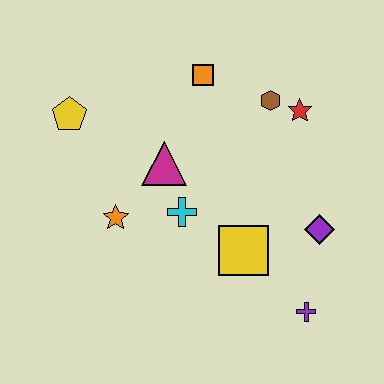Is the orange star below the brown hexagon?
Yes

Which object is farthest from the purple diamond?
The yellow pentagon is farthest from the purple diamond.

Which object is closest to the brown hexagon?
The red star is closest to the brown hexagon.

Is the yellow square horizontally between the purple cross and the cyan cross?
Yes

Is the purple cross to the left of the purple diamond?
Yes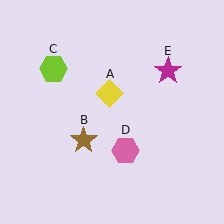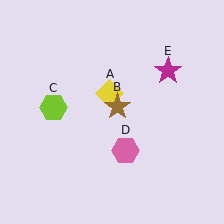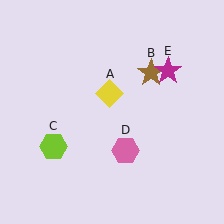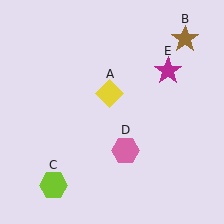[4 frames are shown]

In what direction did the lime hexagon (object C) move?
The lime hexagon (object C) moved down.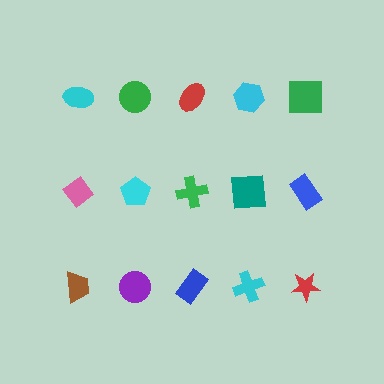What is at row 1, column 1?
A cyan ellipse.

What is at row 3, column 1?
A brown trapezoid.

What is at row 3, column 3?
A blue rectangle.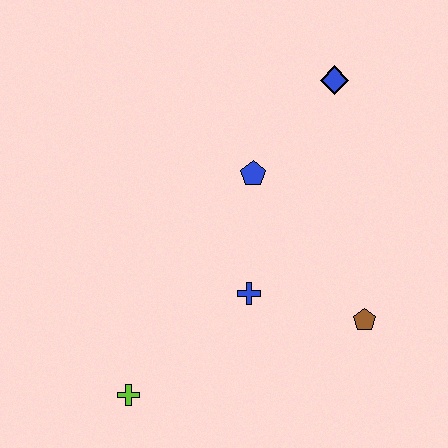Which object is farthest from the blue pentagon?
The lime cross is farthest from the blue pentagon.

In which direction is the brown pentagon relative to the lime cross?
The brown pentagon is to the right of the lime cross.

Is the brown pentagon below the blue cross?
Yes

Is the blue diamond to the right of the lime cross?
Yes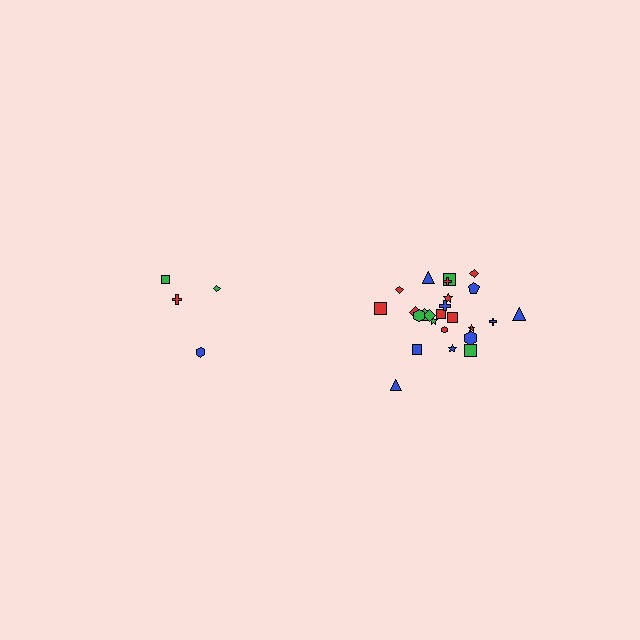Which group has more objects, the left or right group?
The right group.